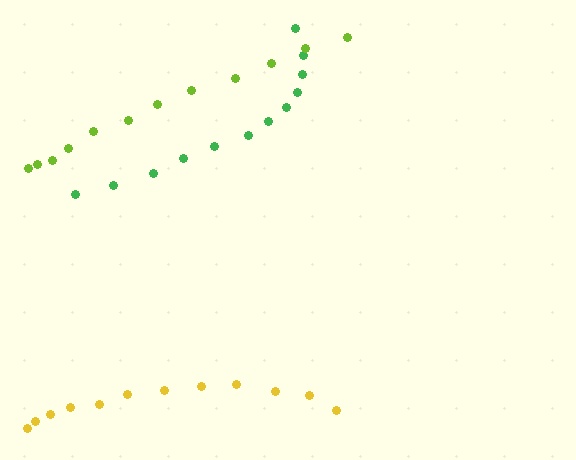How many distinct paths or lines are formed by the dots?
There are 3 distinct paths.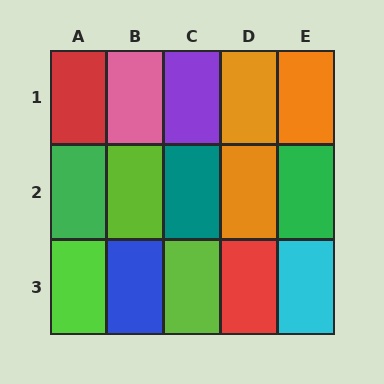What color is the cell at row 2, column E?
Green.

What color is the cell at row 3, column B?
Blue.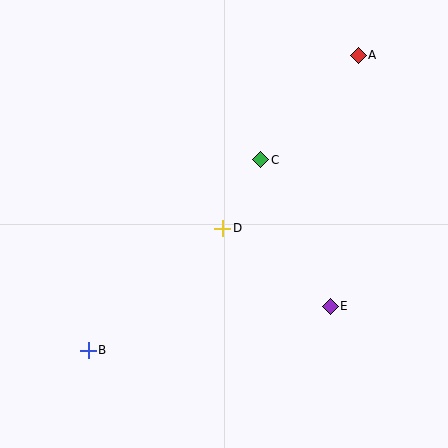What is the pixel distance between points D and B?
The distance between D and B is 181 pixels.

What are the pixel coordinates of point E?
Point E is at (330, 306).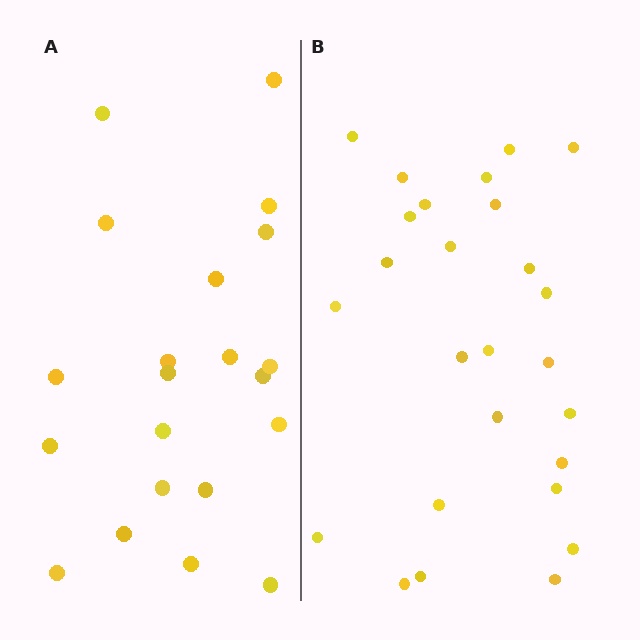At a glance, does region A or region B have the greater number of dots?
Region B (the right region) has more dots.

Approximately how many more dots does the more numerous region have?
Region B has about 5 more dots than region A.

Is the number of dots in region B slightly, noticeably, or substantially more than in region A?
Region B has only slightly more — the two regions are fairly close. The ratio is roughly 1.2 to 1.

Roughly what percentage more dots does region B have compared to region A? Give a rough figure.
About 25% more.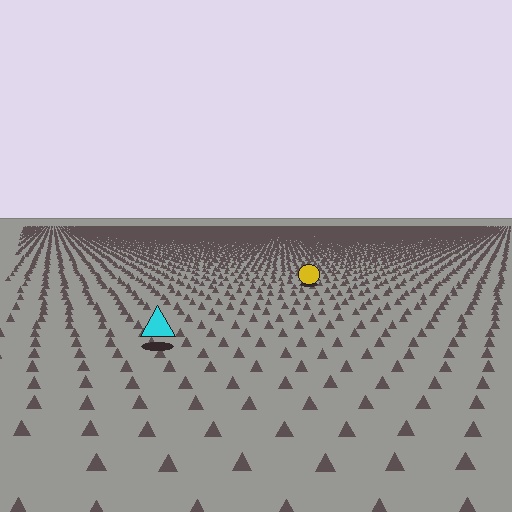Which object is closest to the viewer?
The cyan triangle is closest. The texture marks near it are larger and more spread out.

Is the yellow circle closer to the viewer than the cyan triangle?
No. The cyan triangle is closer — you can tell from the texture gradient: the ground texture is coarser near it.